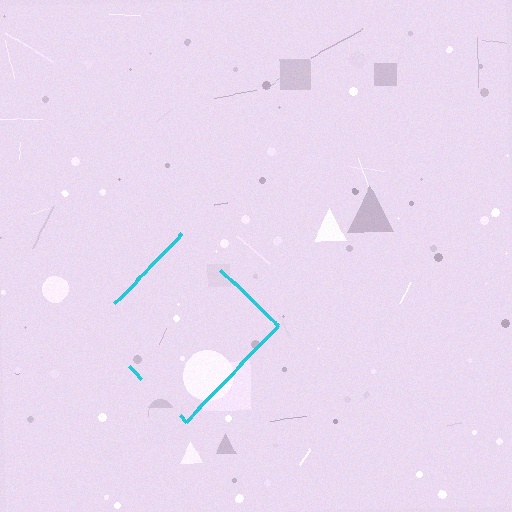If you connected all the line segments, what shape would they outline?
They would outline a diamond.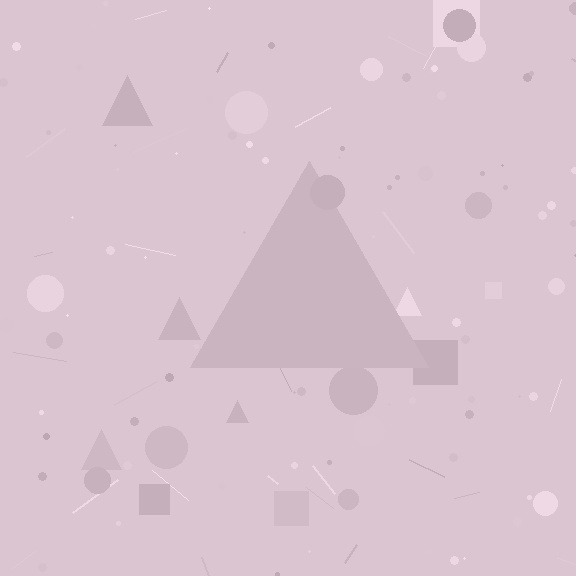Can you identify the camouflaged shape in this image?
The camouflaged shape is a triangle.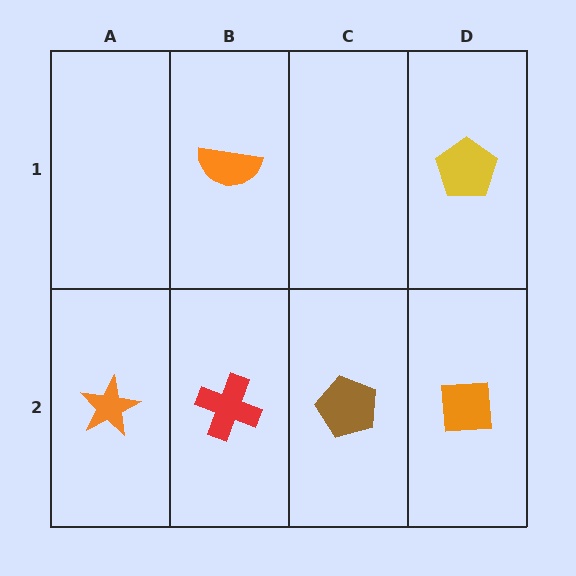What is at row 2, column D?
An orange square.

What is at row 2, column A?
An orange star.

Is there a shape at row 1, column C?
No, that cell is empty.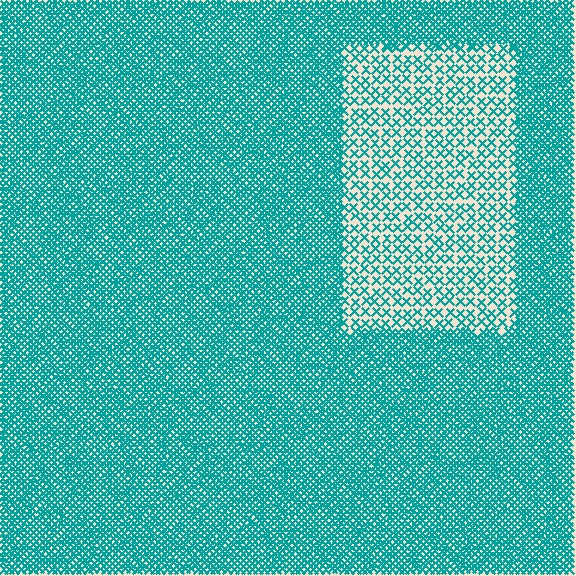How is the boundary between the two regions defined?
The boundary is defined by a change in element density (approximately 3.0x ratio). All elements are the same color, size, and shape.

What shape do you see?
I see a rectangle.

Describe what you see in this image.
The image contains small teal elements arranged at two different densities. A rectangle-shaped region is visible where the elements are less densely packed than the surrounding area.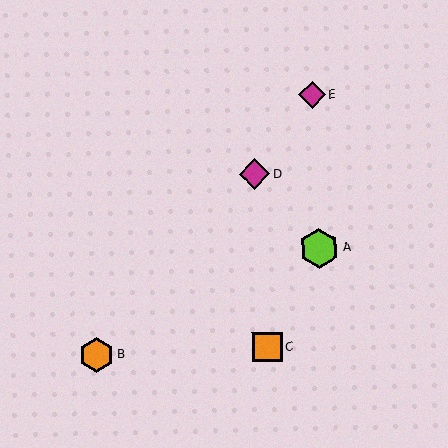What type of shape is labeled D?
Shape D is a magenta diamond.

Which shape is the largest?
The lime hexagon (labeled A) is the largest.